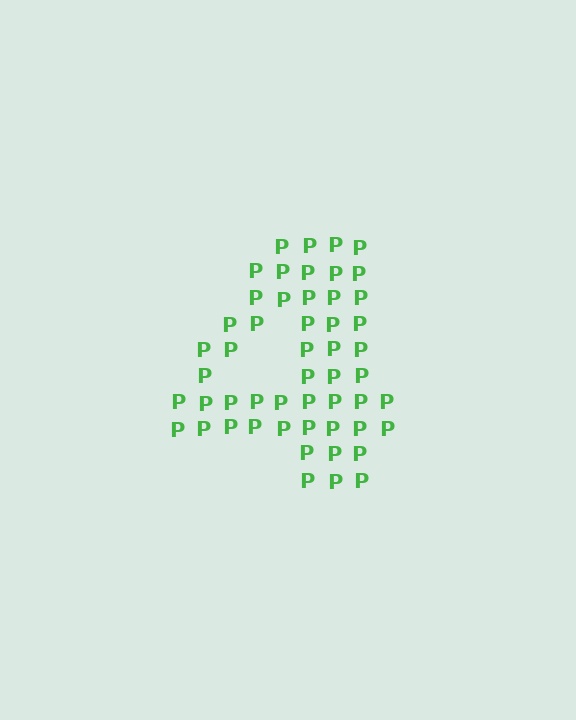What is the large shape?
The large shape is the digit 4.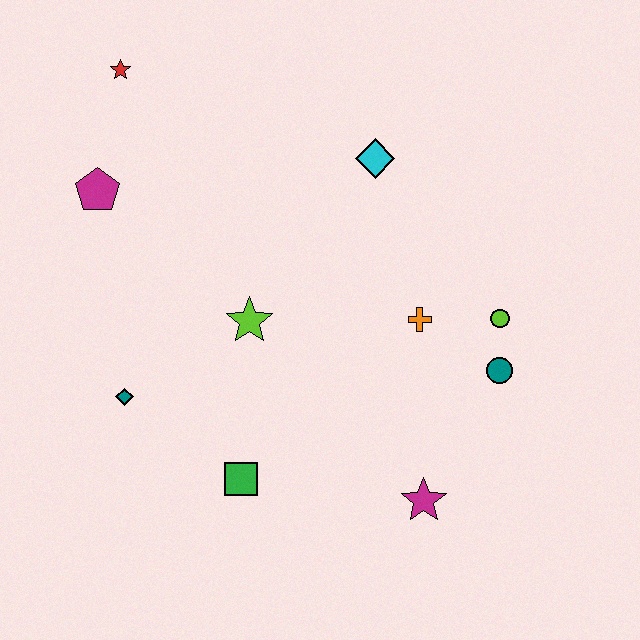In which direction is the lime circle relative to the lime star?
The lime circle is to the right of the lime star.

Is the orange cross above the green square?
Yes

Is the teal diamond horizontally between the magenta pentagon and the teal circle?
Yes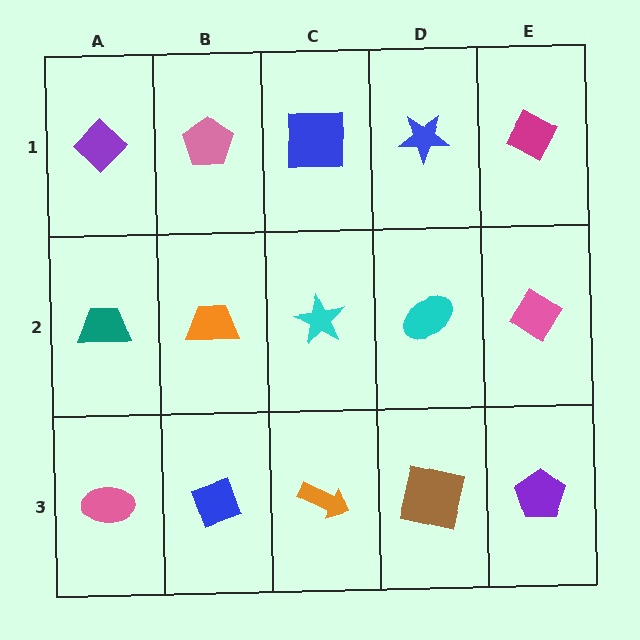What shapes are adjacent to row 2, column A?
A purple diamond (row 1, column A), a pink ellipse (row 3, column A), an orange trapezoid (row 2, column B).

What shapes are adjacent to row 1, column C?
A cyan star (row 2, column C), a pink pentagon (row 1, column B), a blue star (row 1, column D).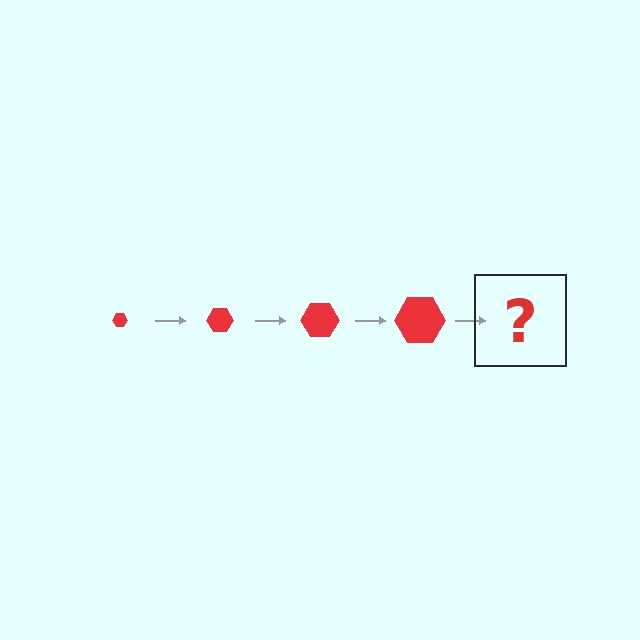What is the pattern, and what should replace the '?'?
The pattern is that the hexagon gets progressively larger each step. The '?' should be a red hexagon, larger than the previous one.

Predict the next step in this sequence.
The next step is a red hexagon, larger than the previous one.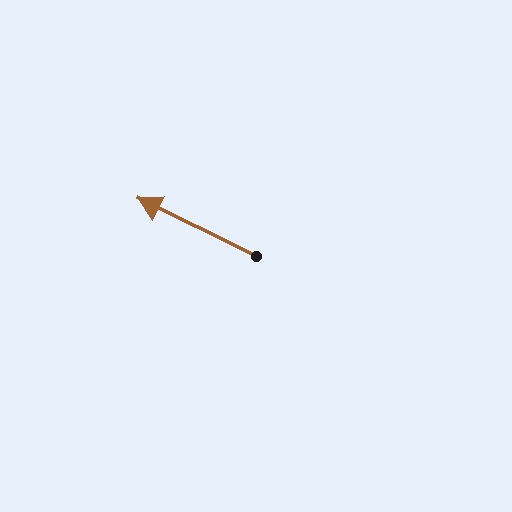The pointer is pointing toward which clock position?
Roughly 10 o'clock.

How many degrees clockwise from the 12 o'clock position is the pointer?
Approximately 296 degrees.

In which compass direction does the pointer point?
Northwest.